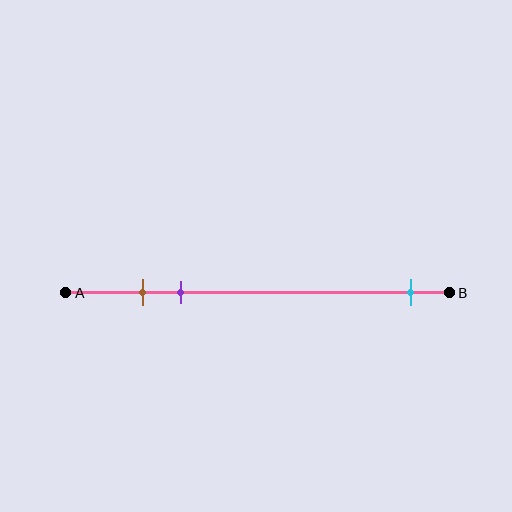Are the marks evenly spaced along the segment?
No, the marks are not evenly spaced.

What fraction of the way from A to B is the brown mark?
The brown mark is approximately 20% (0.2) of the way from A to B.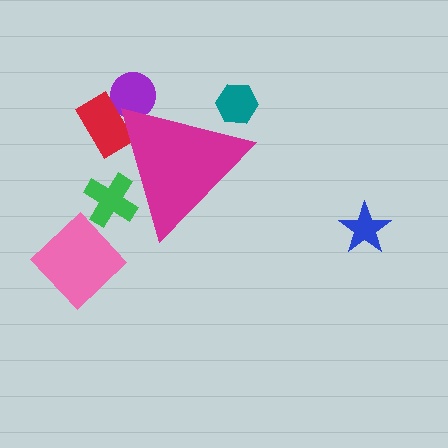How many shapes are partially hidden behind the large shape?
4 shapes are partially hidden.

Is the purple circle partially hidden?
Yes, the purple circle is partially hidden behind the magenta triangle.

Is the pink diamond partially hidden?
No, the pink diamond is fully visible.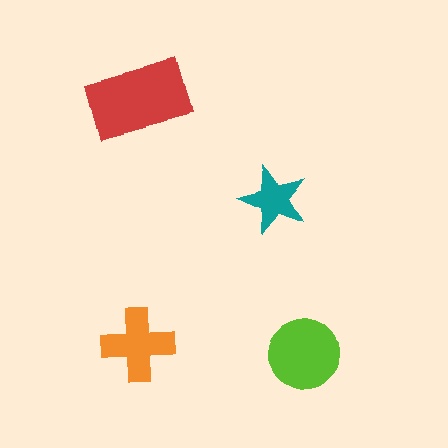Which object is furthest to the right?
The lime circle is rightmost.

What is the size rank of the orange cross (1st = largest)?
3rd.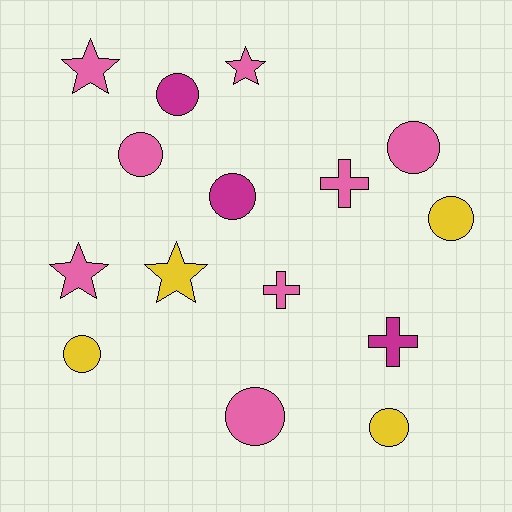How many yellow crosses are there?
There are no yellow crosses.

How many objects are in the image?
There are 15 objects.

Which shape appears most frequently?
Circle, with 8 objects.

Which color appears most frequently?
Pink, with 8 objects.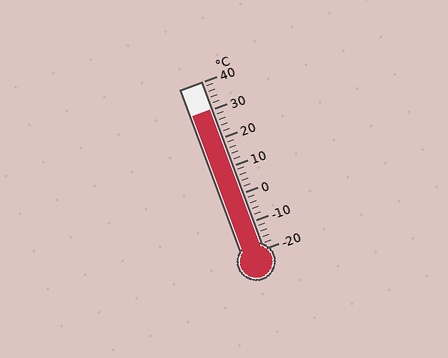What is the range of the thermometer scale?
The thermometer scale ranges from -20°C to 40°C.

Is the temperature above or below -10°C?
The temperature is above -10°C.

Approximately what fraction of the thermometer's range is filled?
The thermometer is filled to approximately 85% of its range.